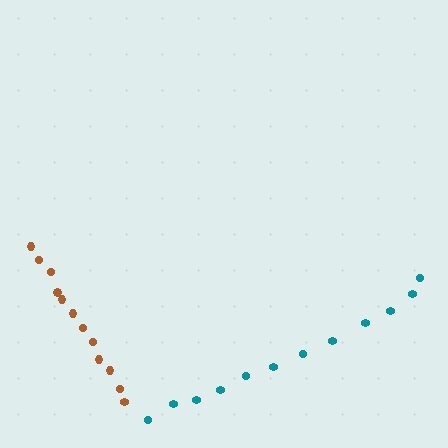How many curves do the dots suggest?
There are 2 distinct paths.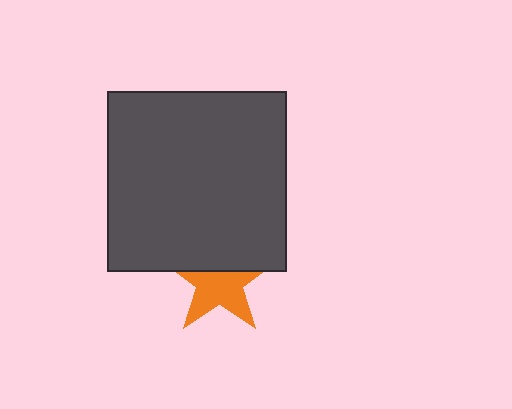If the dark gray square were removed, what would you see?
You would see the complete orange star.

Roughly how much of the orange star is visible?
About half of it is visible (roughly 62%).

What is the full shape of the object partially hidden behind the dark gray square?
The partially hidden object is an orange star.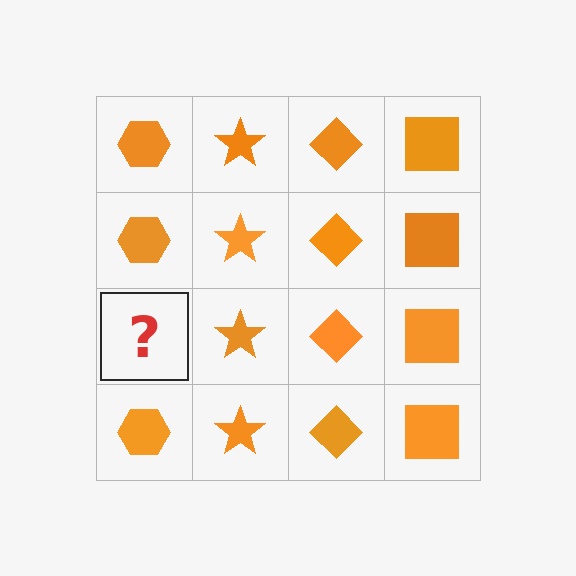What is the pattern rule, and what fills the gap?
The rule is that each column has a consistent shape. The gap should be filled with an orange hexagon.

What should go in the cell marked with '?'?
The missing cell should contain an orange hexagon.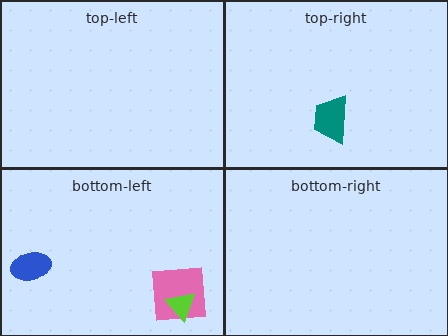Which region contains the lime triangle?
The bottom-left region.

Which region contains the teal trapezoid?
The top-right region.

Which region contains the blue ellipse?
The bottom-left region.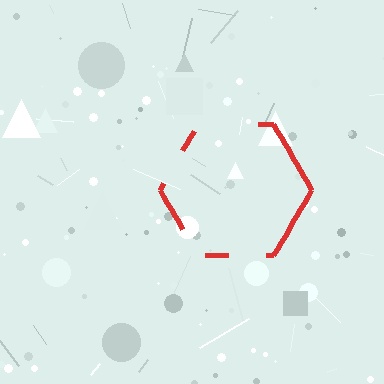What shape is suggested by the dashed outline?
The dashed outline suggests a hexagon.